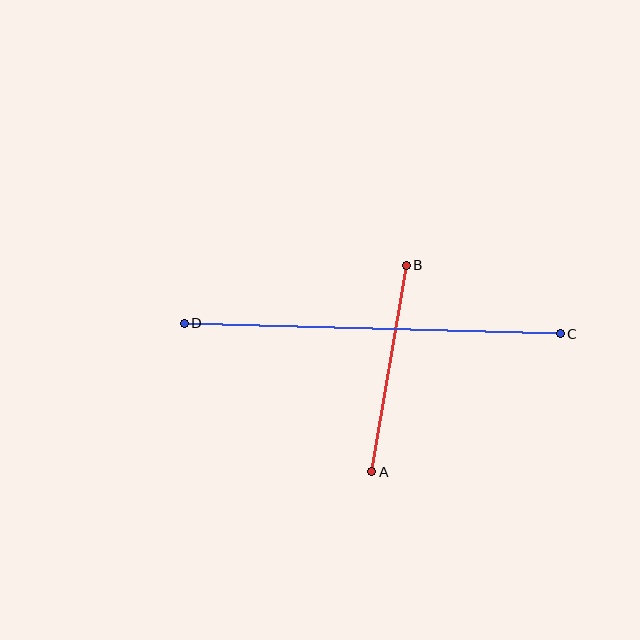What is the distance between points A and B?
The distance is approximately 209 pixels.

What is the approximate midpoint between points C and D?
The midpoint is at approximately (372, 328) pixels.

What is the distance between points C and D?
The distance is approximately 376 pixels.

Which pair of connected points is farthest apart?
Points C and D are farthest apart.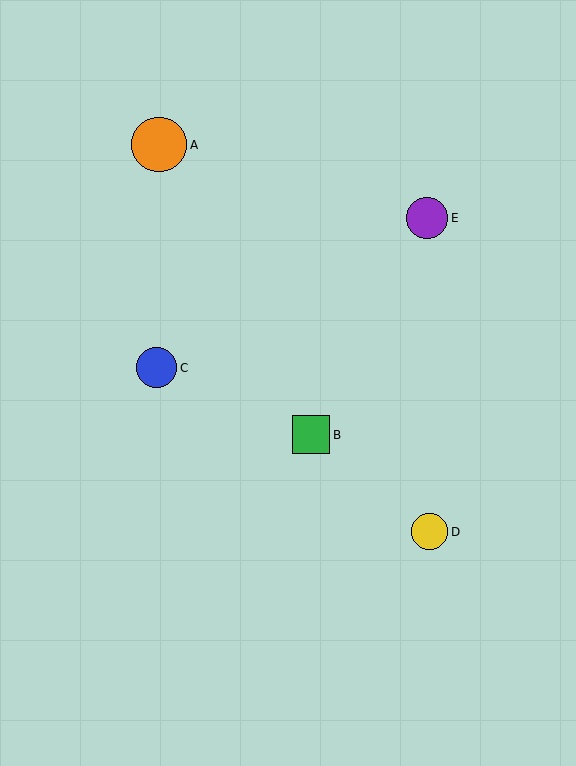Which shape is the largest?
The orange circle (labeled A) is the largest.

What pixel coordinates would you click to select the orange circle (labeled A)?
Click at (159, 145) to select the orange circle A.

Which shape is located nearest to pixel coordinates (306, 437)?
The green square (labeled B) at (311, 435) is nearest to that location.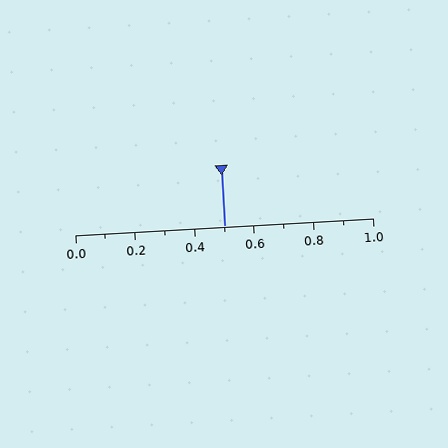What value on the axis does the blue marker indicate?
The marker indicates approximately 0.5.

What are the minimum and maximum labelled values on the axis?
The axis runs from 0.0 to 1.0.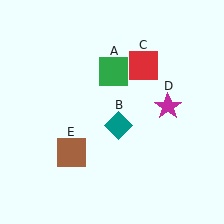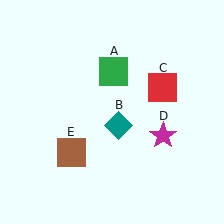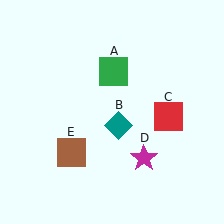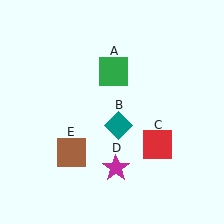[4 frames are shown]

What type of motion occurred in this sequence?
The red square (object C), magenta star (object D) rotated clockwise around the center of the scene.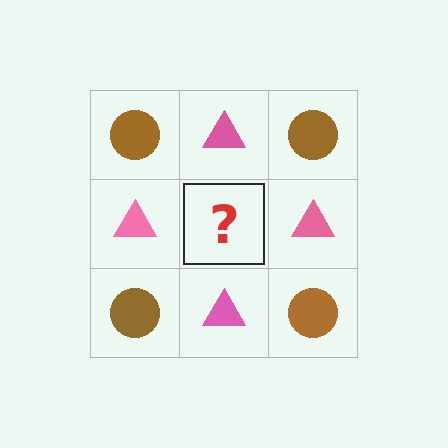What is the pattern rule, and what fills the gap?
The rule is that it alternates brown circle and pink triangle in a checkerboard pattern. The gap should be filled with a brown circle.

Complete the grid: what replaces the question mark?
The question mark should be replaced with a brown circle.